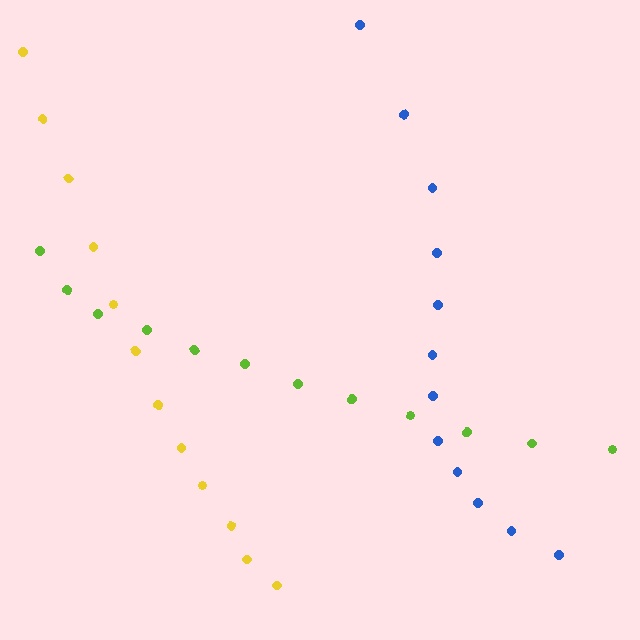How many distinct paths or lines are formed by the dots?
There are 3 distinct paths.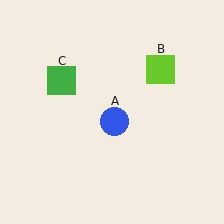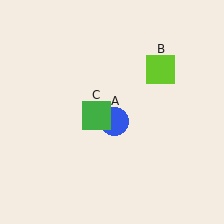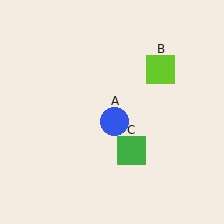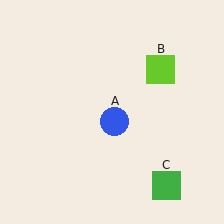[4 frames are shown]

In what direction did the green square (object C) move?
The green square (object C) moved down and to the right.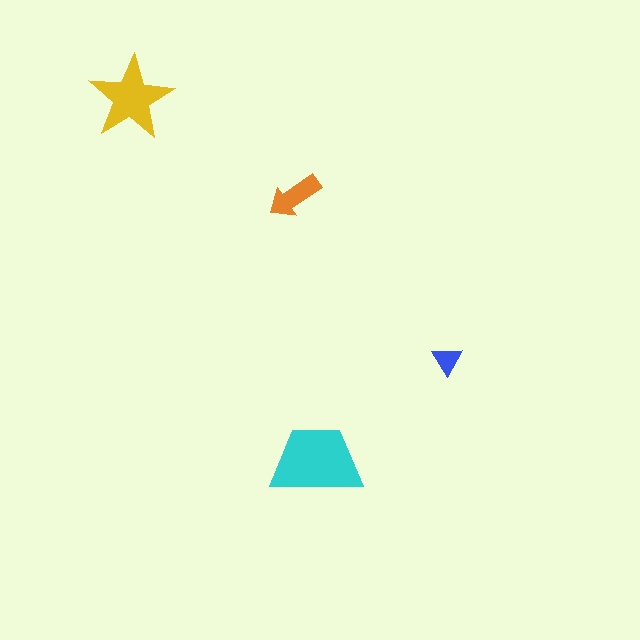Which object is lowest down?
The cyan trapezoid is bottommost.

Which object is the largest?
The cyan trapezoid.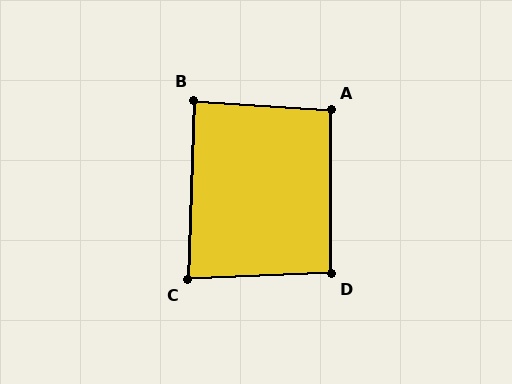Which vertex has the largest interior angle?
A, at approximately 94 degrees.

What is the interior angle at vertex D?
Approximately 92 degrees (approximately right).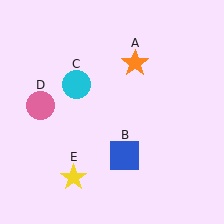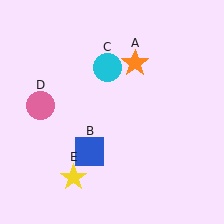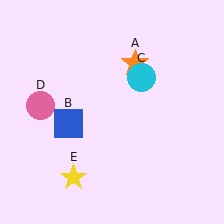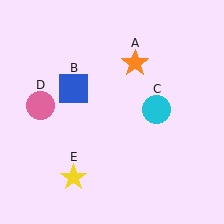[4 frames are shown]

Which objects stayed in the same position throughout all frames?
Orange star (object A) and pink circle (object D) and yellow star (object E) remained stationary.